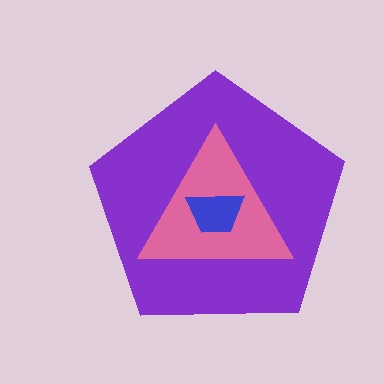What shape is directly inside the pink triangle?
The blue trapezoid.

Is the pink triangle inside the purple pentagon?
Yes.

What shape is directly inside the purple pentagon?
The pink triangle.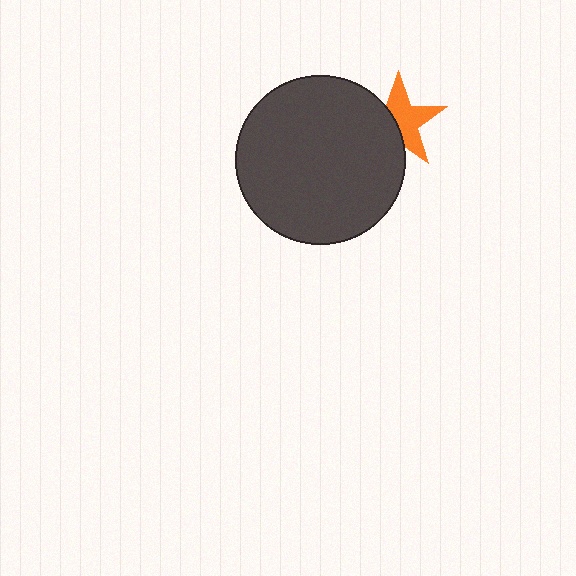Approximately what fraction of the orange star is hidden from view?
Roughly 42% of the orange star is hidden behind the dark gray circle.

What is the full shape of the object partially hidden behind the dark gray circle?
The partially hidden object is an orange star.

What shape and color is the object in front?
The object in front is a dark gray circle.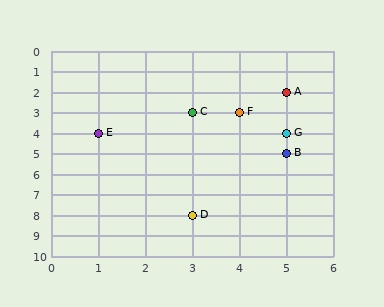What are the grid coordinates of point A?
Point A is at grid coordinates (5, 2).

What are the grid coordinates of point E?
Point E is at grid coordinates (1, 4).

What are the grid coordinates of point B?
Point B is at grid coordinates (5, 5).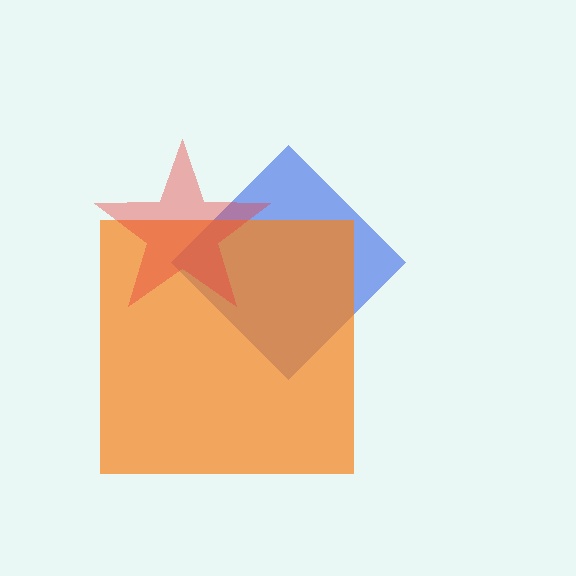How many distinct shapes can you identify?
There are 3 distinct shapes: a blue diamond, an orange square, a red star.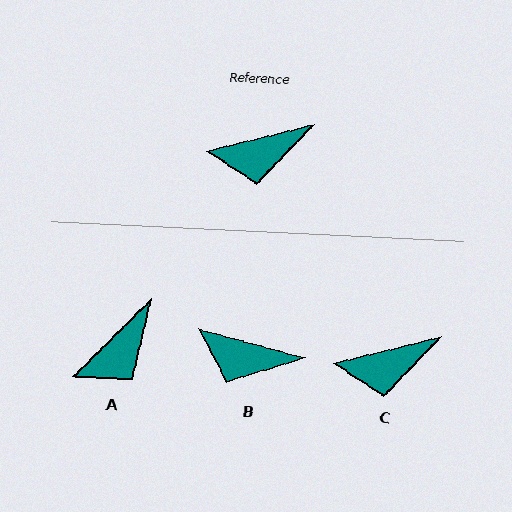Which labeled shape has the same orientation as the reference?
C.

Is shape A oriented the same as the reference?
No, it is off by about 31 degrees.